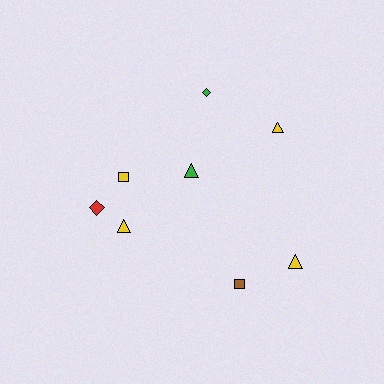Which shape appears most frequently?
Triangle, with 4 objects.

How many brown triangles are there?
There are no brown triangles.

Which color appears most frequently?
Yellow, with 4 objects.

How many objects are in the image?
There are 8 objects.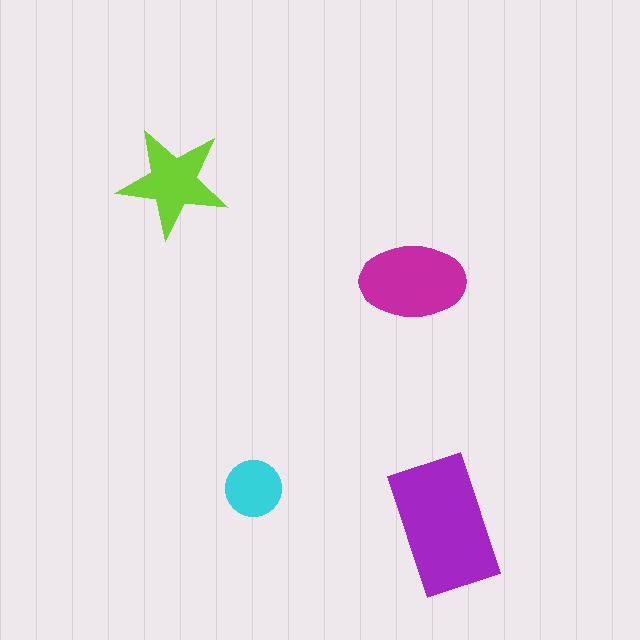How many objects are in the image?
There are 4 objects in the image.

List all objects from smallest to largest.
The cyan circle, the lime star, the magenta ellipse, the purple rectangle.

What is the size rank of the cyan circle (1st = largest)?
4th.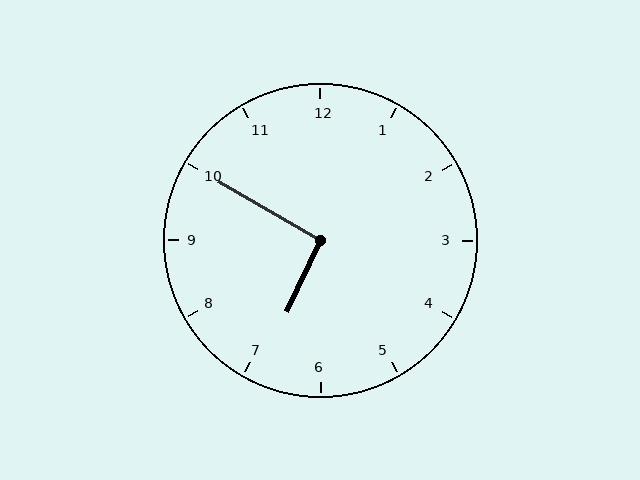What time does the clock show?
6:50.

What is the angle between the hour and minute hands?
Approximately 95 degrees.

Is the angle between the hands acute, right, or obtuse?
It is right.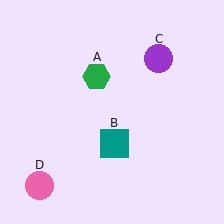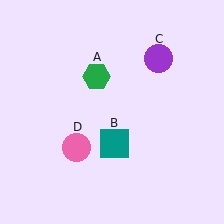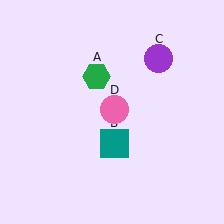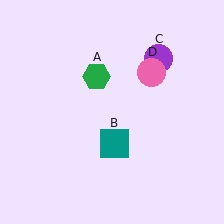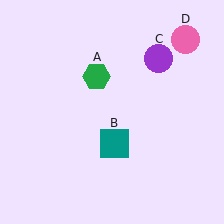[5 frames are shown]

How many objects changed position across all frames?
1 object changed position: pink circle (object D).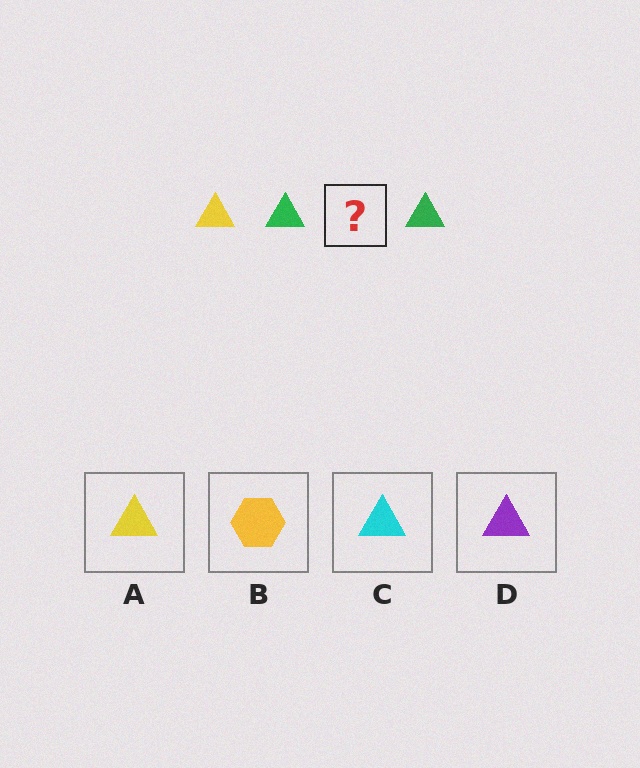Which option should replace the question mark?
Option A.